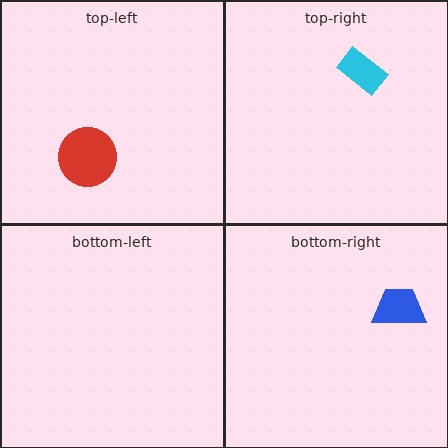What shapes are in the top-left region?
The red circle.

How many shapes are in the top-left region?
1.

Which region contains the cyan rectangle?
The top-right region.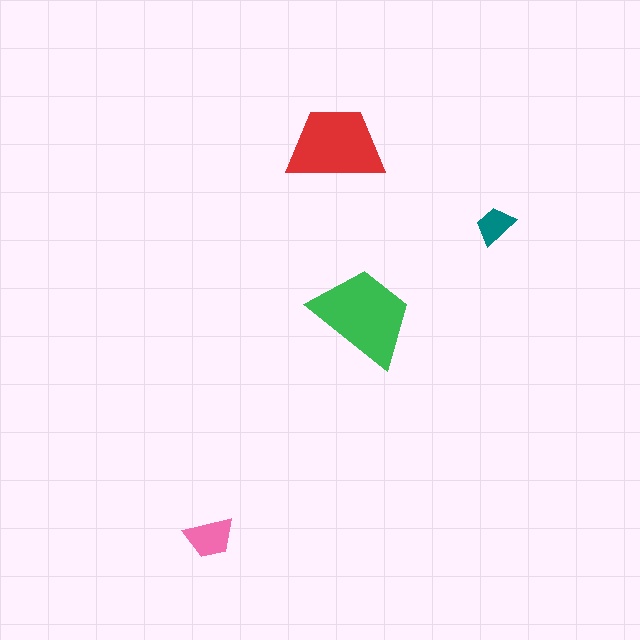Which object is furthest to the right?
The teal trapezoid is rightmost.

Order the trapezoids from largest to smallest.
the green one, the red one, the pink one, the teal one.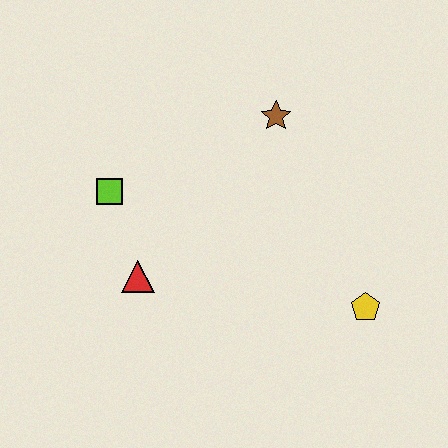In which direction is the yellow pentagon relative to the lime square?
The yellow pentagon is to the right of the lime square.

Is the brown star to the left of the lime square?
No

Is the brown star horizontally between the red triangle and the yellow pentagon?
Yes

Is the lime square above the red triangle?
Yes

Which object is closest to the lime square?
The red triangle is closest to the lime square.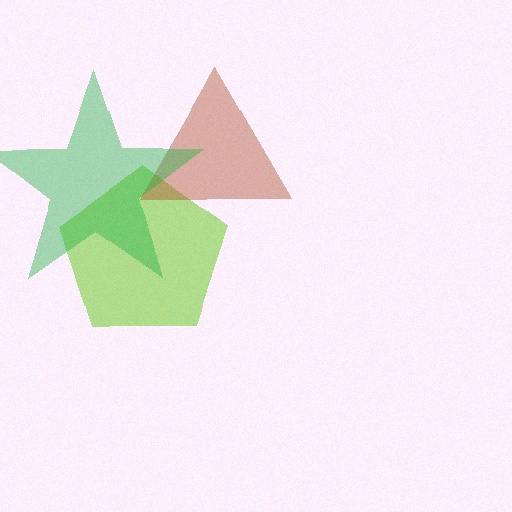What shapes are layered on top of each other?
The layered shapes are: a lime pentagon, a brown triangle, a green star.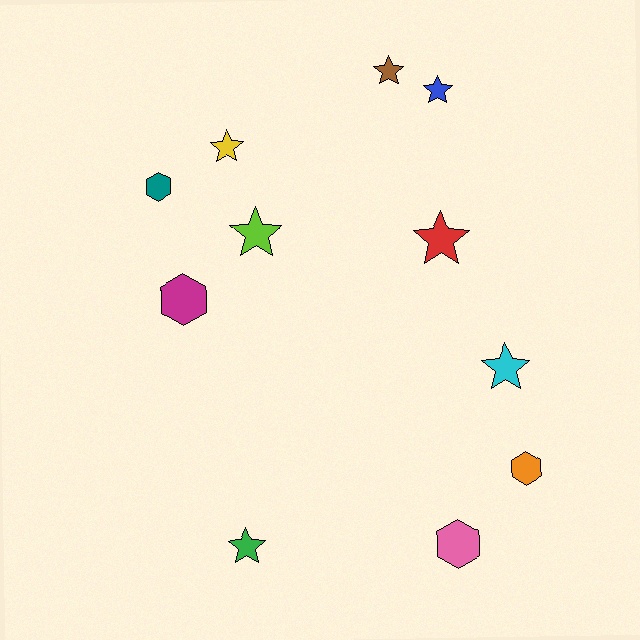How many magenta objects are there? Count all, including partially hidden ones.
There is 1 magenta object.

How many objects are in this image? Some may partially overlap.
There are 11 objects.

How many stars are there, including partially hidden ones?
There are 7 stars.